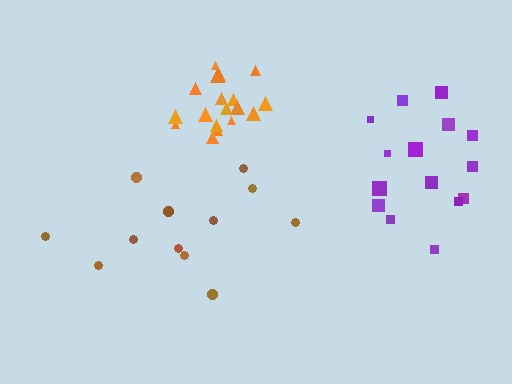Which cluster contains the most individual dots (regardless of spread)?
Orange (18).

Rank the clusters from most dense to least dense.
orange, purple, brown.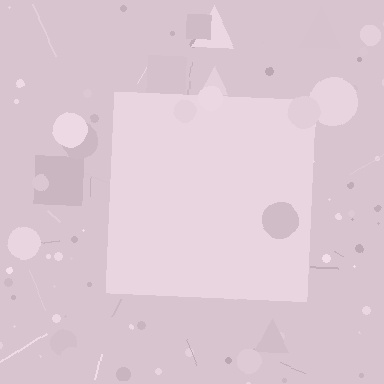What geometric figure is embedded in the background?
A square is embedded in the background.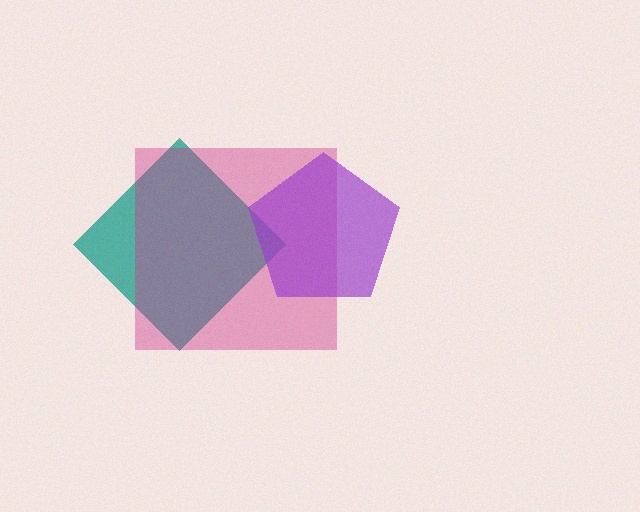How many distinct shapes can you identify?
There are 3 distinct shapes: a teal diamond, a magenta square, a purple pentagon.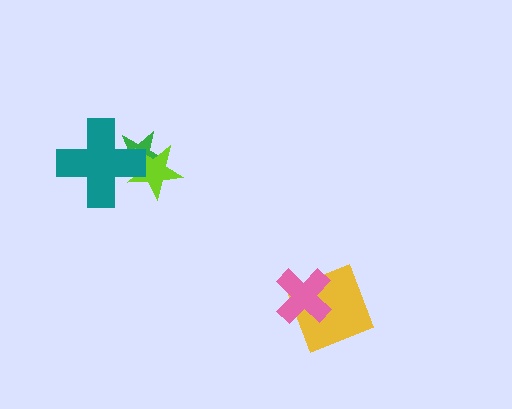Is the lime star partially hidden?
Yes, it is partially covered by another shape.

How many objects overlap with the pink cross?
1 object overlaps with the pink cross.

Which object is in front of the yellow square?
The pink cross is in front of the yellow square.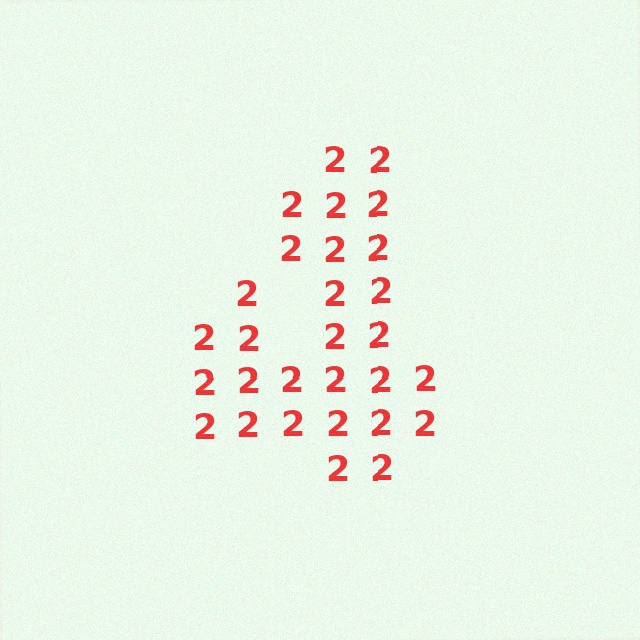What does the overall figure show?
The overall figure shows the digit 4.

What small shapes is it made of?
It is made of small digit 2's.